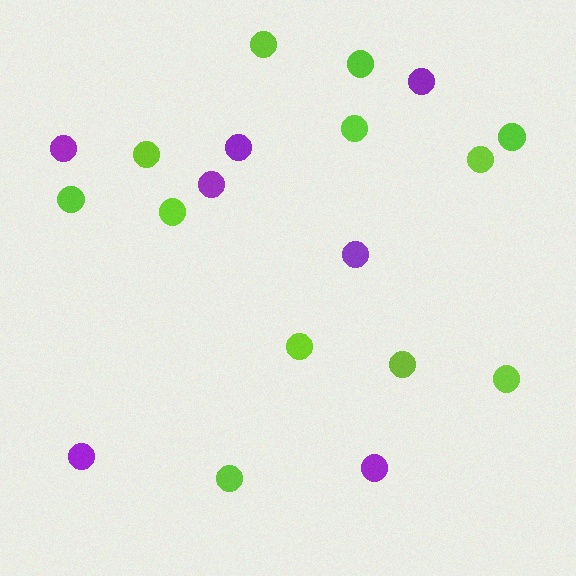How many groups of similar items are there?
There are 2 groups: one group of lime circles (12) and one group of purple circles (7).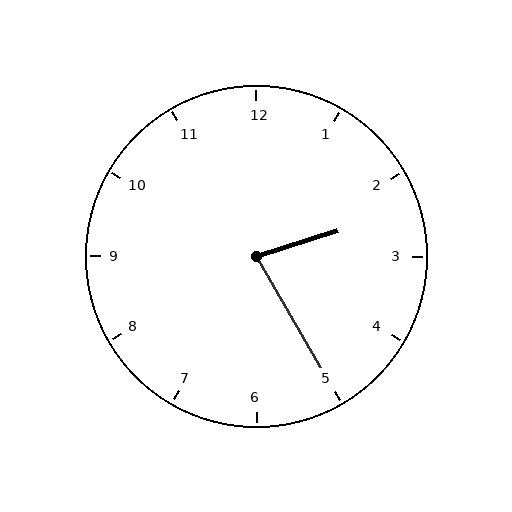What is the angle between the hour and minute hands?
Approximately 78 degrees.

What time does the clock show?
2:25.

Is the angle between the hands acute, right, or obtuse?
It is acute.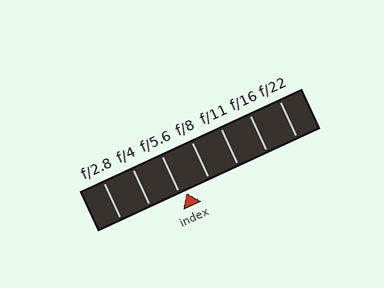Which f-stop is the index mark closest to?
The index mark is closest to f/5.6.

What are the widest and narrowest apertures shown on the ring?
The widest aperture shown is f/2.8 and the narrowest is f/22.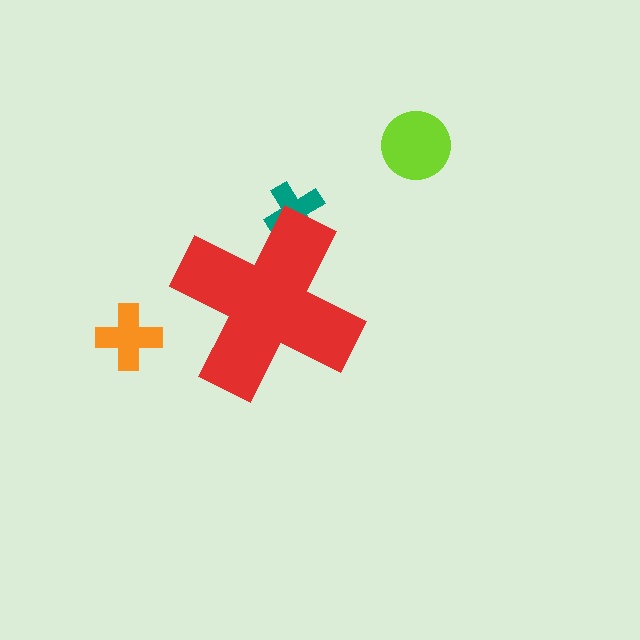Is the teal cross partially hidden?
Yes, the teal cross is partially hidden behind the red cross.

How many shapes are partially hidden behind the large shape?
1 shape is partially hidden.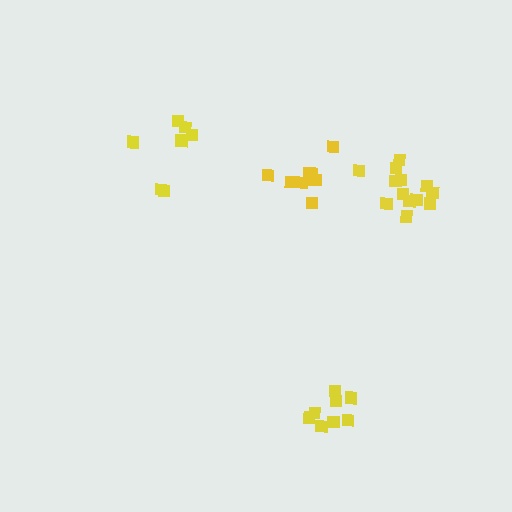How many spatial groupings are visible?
There are 4 spatial groupings.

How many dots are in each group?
Group 1: 8 dots, Group 2: 7 dots, Group 3: 13 dots, Group 4: 8 dots (36 total).